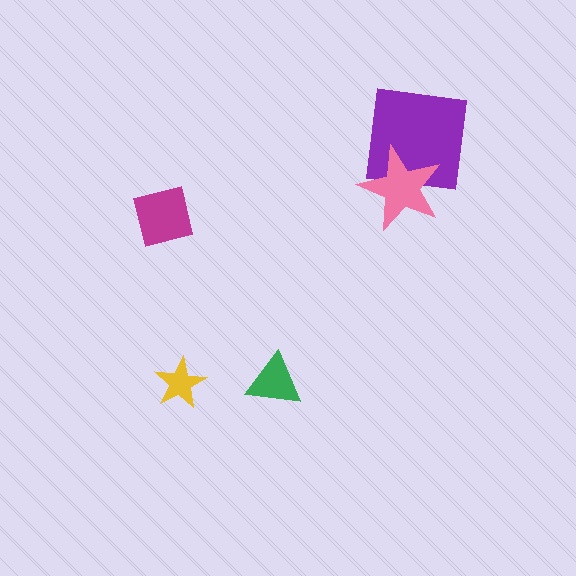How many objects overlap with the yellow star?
0 objects overlap with the yellow star.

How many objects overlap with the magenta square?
0 objects overlap with the magenta square.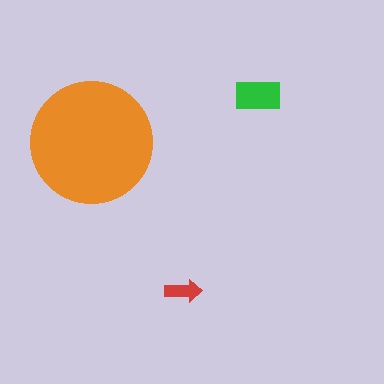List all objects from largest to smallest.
The orange circle, the green rectangle, the red arrow.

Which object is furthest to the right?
The green rectangle is rightmost.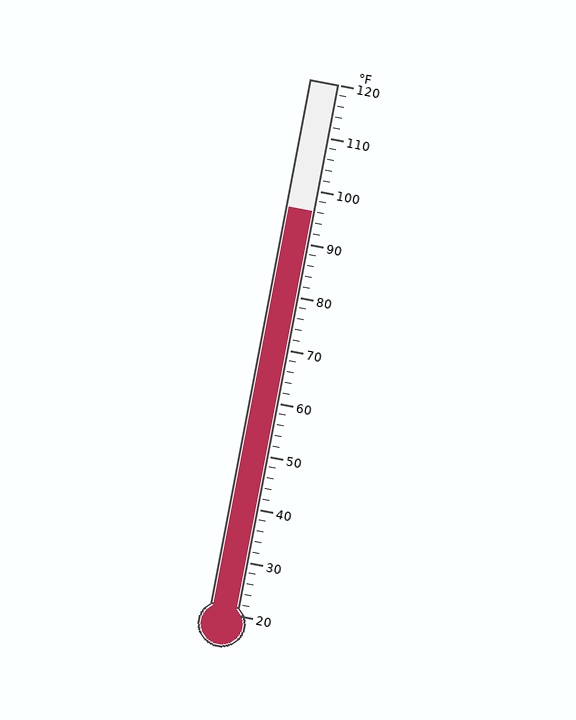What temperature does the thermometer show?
The thermometer shows approximately 96°F.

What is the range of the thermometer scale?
The thermometer scale ranges from 20°F to 120°F.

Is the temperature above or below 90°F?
The temperature is above 90°F.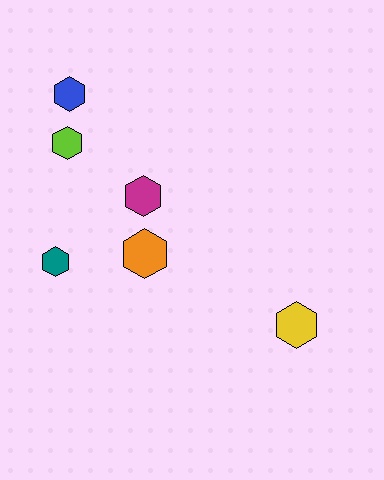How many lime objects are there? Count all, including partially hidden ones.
There is 1 lime object.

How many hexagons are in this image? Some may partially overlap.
There are 6 hexagons.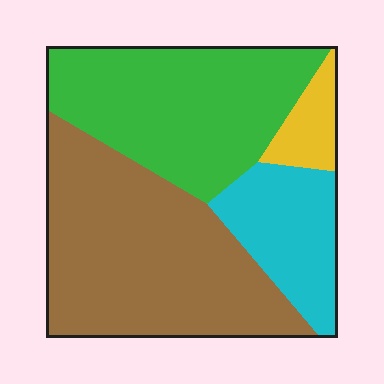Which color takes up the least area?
Yellow, at roughly 5%.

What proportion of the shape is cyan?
Cyan takes up about one sixth (1/6) of the shape.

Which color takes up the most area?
Brown, at roughly 45%.